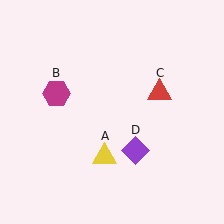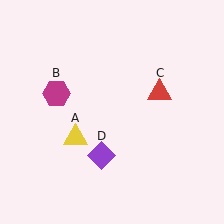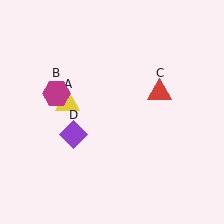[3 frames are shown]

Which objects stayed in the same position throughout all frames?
Magenta hexagon (object B) and red triangle (object C) remained stationary.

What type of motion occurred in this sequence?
The yellow triangle (object A), purple diamond (object D) rotated clockwise around the center of the scene.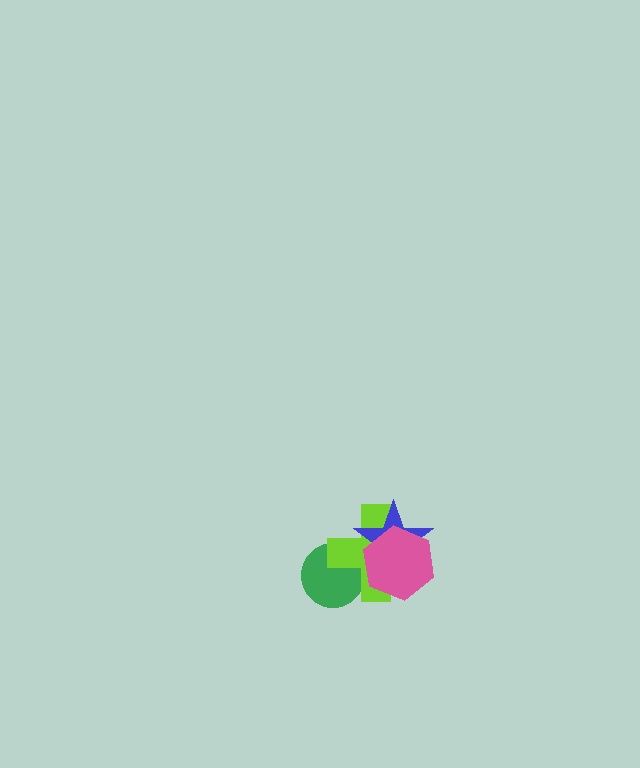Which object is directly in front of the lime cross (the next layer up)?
The blue star is directly in front of the lime cross.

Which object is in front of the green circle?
The lime cross is in front of the green circle.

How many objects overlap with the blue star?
2 objects overlap with the blue star.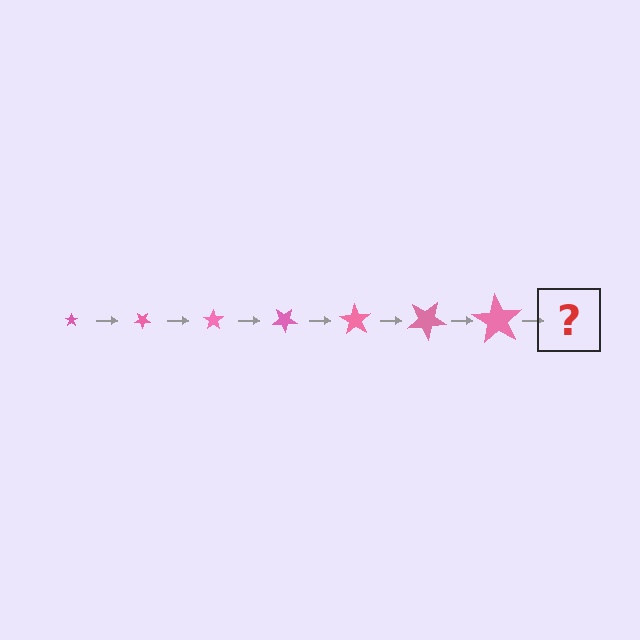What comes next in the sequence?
The next element should be a star, larger than the previous one and rotated 245 degrees from the start.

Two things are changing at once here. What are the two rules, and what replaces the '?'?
The two rules are that the star grows larger each step and it rotates 35 degrees each step. The '?' should be a star, larger than the previous one and rotated 245 degrees from the start.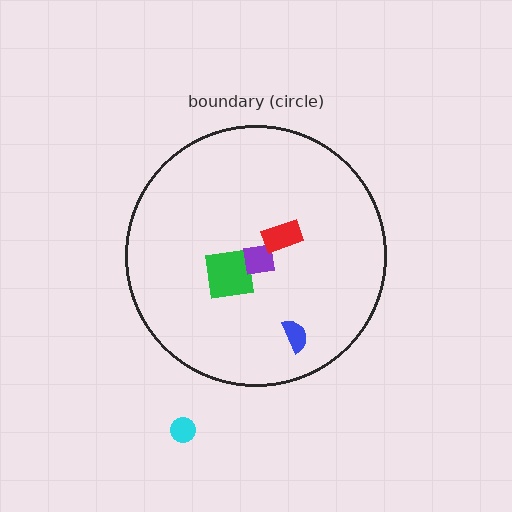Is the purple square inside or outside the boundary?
Inside.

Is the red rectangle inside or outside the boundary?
Inside.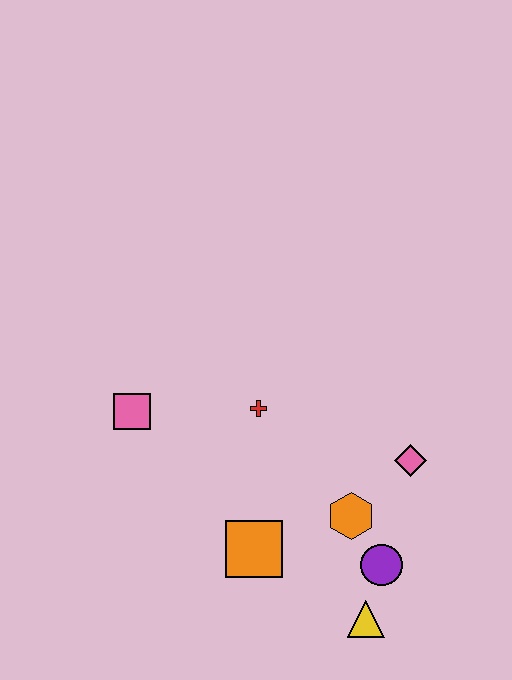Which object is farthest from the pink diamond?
The pink square is farthest from the pink diamond.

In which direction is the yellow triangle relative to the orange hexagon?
The yellow triangle is below the orange hexagon.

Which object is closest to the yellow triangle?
The purple circle is closest to the yellow triangle.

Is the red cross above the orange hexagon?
Yes